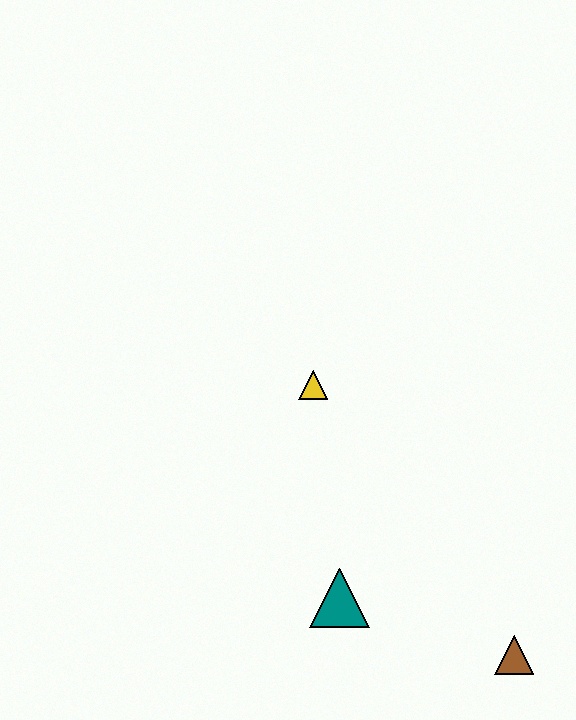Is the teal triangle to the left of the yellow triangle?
No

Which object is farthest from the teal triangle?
The yellow triangle is farthest from the teal triangle.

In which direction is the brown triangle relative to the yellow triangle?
The brown triangle is below the yellow triangle.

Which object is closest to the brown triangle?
The teal triangle is closest to the brown triangle.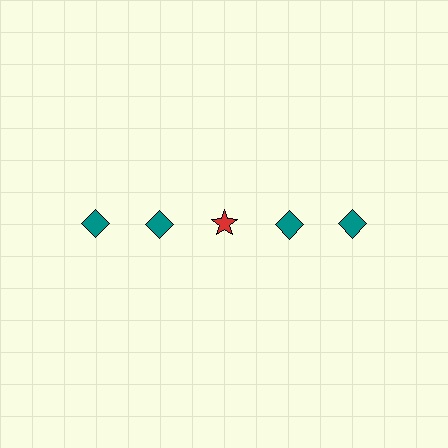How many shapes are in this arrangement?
There are 5 shapes arranged in a grid pattern.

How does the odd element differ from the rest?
It differs in both color (red instead of teal) and shape (star instead of diamond).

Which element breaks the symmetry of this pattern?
The red star in the top row, center column breaks the symmetry. All other shapes are teal diamonds.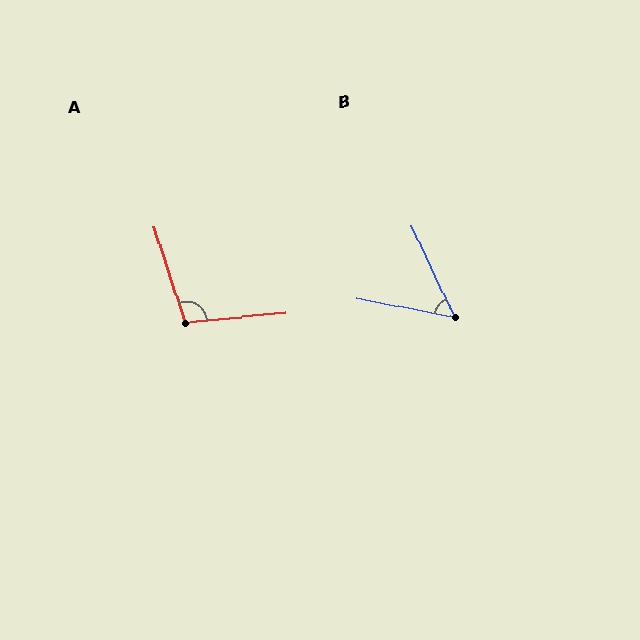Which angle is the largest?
A, at approximately 102 degrees.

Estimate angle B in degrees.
Approximately 54 degrees.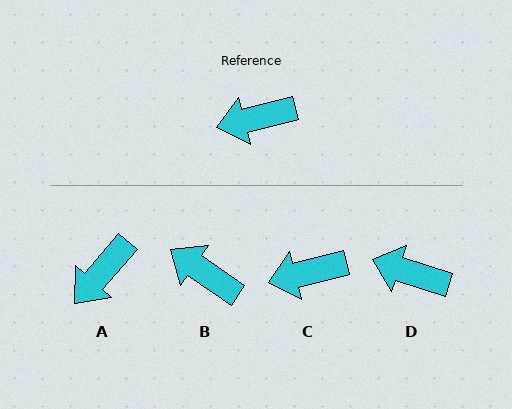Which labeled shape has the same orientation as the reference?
C.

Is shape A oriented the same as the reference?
No, it is off by about 35 degrees.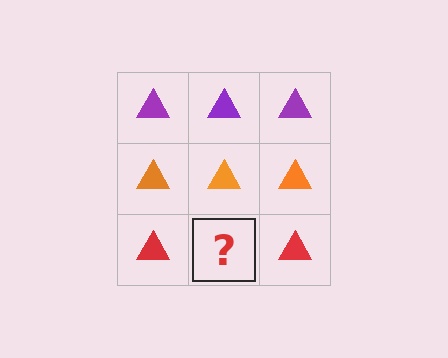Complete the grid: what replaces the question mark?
The question mark should be replaced with a red triangle.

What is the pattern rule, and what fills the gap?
The rule is that each row has a consistent color. The gap should be filled with a red triangle.